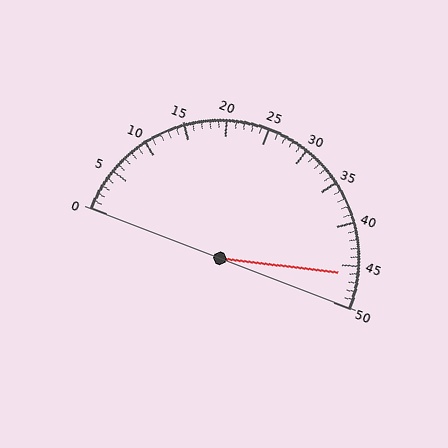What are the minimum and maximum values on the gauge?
The gauge ranges from 0 to 50.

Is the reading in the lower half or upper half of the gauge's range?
The reading is in the upper half of the range (0 to 50).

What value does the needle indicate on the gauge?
The needle indicates approximately 46.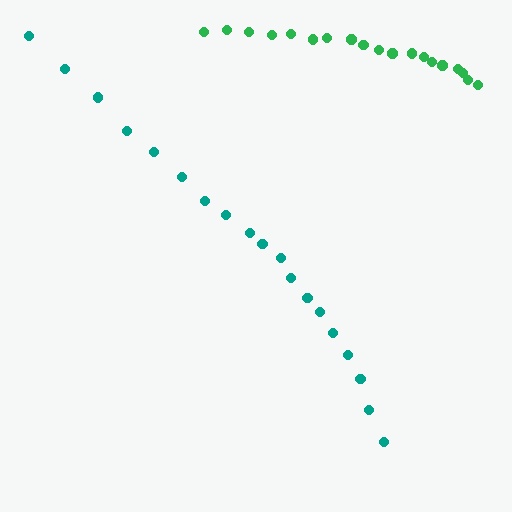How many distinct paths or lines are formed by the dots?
There are 2 distinct paths.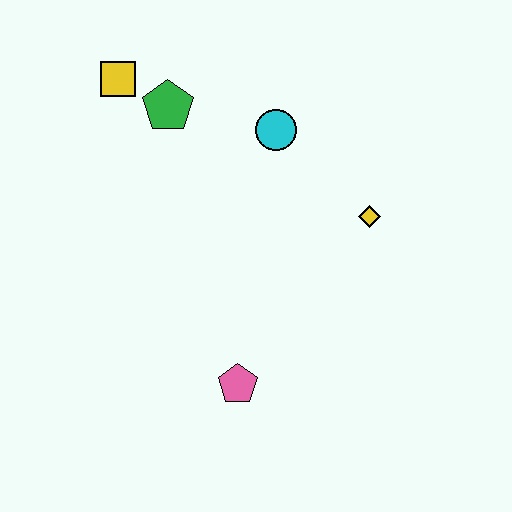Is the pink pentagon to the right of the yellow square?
Yes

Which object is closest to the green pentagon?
The yellow square is closest to the green pentagon.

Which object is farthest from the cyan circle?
The pink pentagon is farthest from the cyan circle.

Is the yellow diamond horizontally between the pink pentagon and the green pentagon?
No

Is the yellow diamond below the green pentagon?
Yes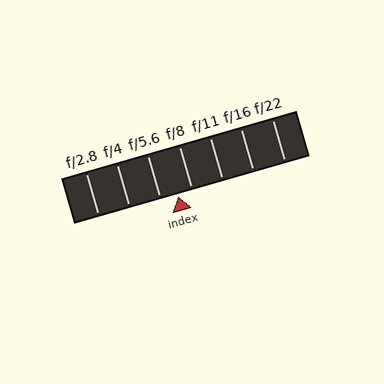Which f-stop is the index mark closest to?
The index mark is closest to f/8.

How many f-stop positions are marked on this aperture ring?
There are 7 f-stop positions marked.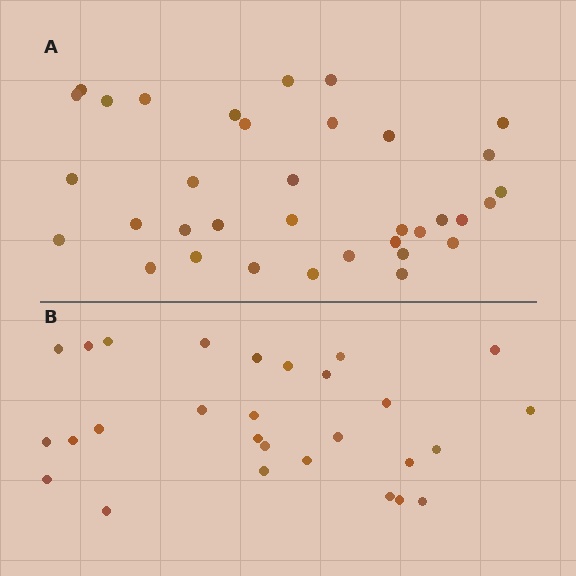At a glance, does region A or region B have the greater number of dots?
Region A (the top region) has more dots.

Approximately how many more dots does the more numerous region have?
Region A has roughly 8 or so more dots than region B.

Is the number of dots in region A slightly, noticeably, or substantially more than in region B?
Region A has noticeably more, but not dramatically so. The ratio is roughly 1.2 to 1.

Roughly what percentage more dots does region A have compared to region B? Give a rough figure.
About 25% more.